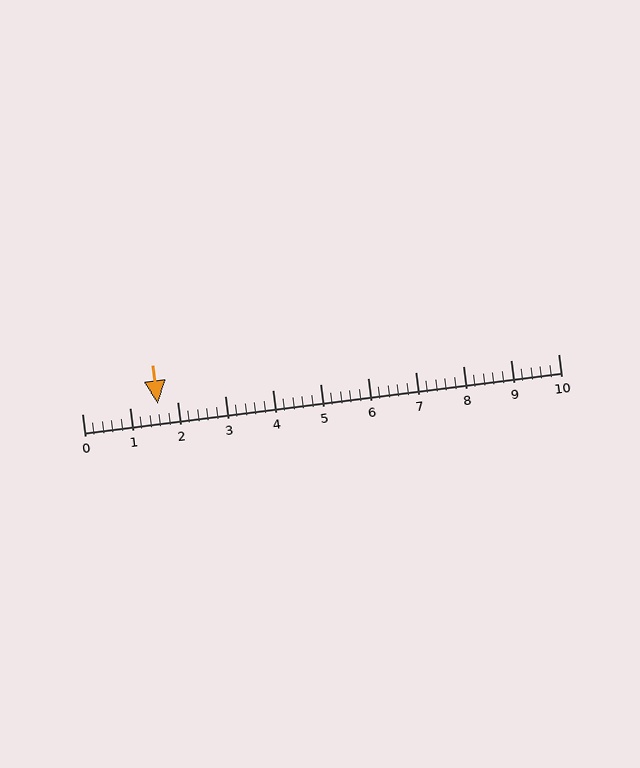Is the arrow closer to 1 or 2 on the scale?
The arrow is closer to 2.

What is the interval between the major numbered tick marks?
The major tick marks are spaced 1 units apart.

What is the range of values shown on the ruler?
The ruler shows values from 0 to 10.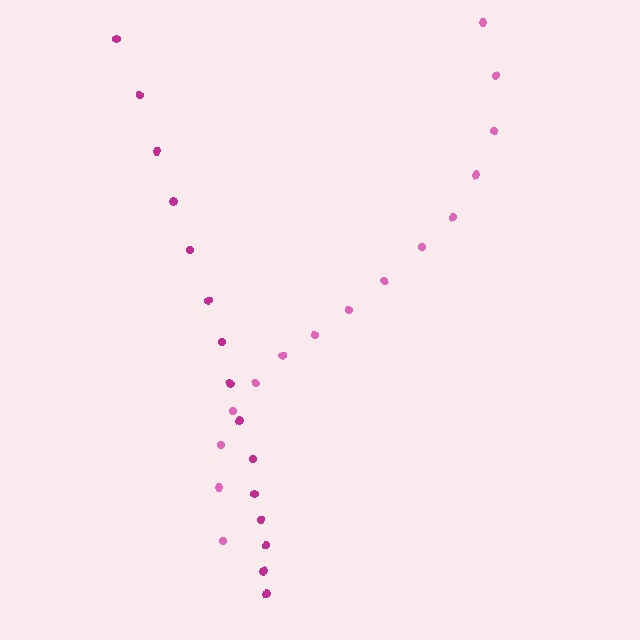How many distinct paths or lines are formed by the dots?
There are 2 distinct paths.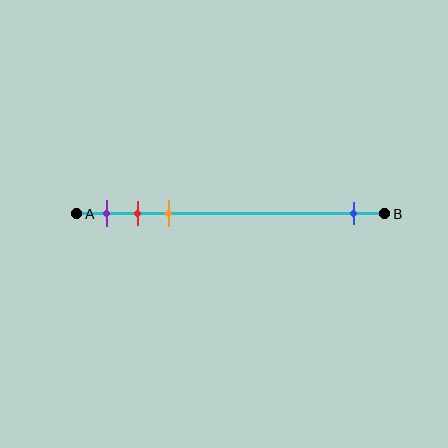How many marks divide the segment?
There are 4 marks dividing the segment.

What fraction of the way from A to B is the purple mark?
The purple mark is approximately 10% (0.1) of the way from A to B.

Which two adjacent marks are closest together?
The red and orange marks are the closest adjacent pair.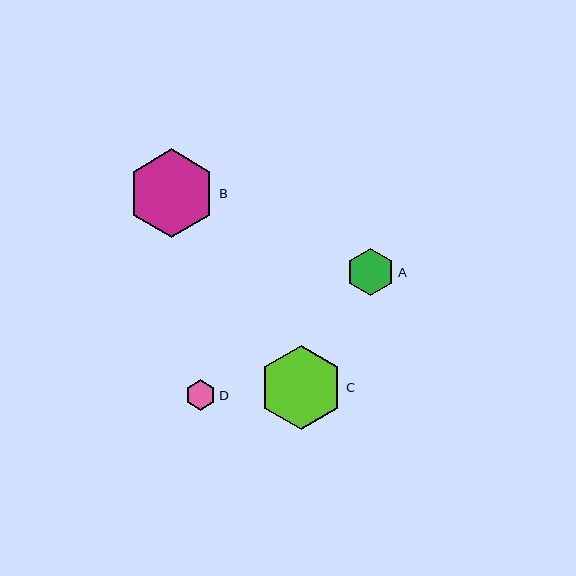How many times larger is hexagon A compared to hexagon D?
Hexagon A is approximately 1.6 times the size of hexagon D.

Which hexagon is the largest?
Hexagon B is the largest with a size of approximately 89 pixels.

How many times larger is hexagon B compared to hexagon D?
Hexagon B is approximately 2.9 times the size of hexagon D.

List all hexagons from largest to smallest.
From largest to smallest: B, C, A, D.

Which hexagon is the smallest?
Hexagon D is the smallest with a size of approximately 30 pixels.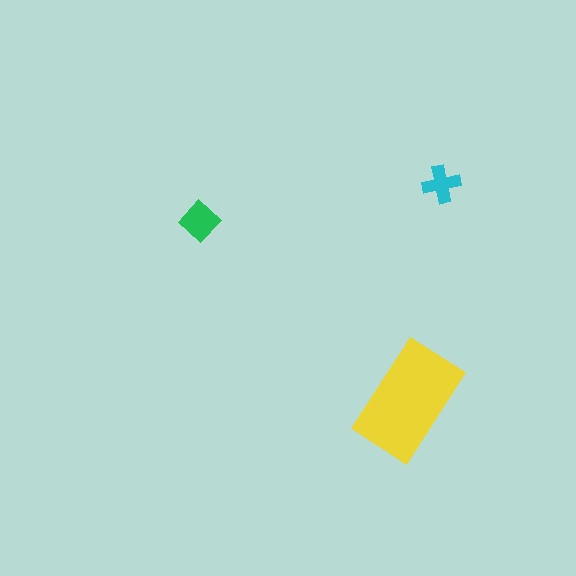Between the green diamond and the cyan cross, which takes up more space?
The green diamond.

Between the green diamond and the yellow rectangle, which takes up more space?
The yellow rectangle.